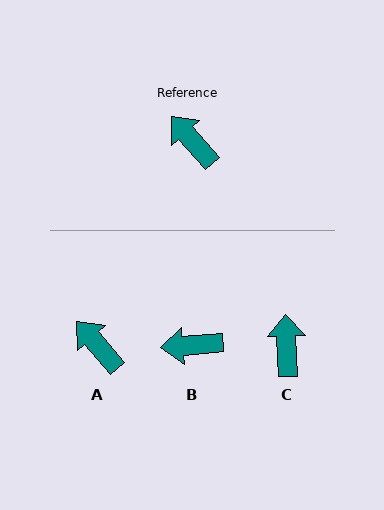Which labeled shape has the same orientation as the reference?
A.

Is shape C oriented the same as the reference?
No, it is off by about 39 degrees.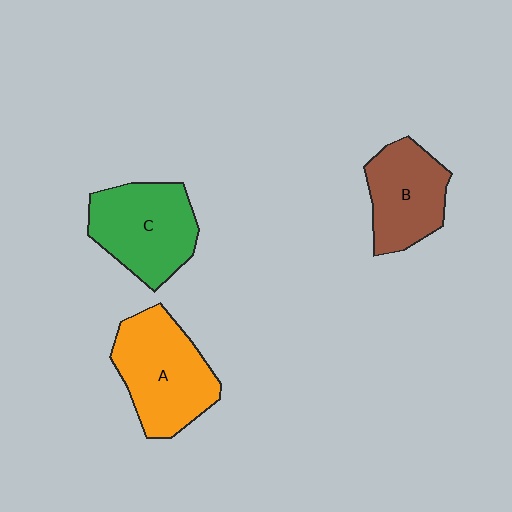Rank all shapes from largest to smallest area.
From largest to smallest: A (orange), C (green), B (brown).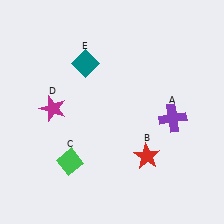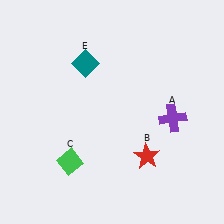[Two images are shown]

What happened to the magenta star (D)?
The magenta star (D) was removed in Image 2. It was in the top-left area of Image 1.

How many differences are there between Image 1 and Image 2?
There is 1 difference between the two images.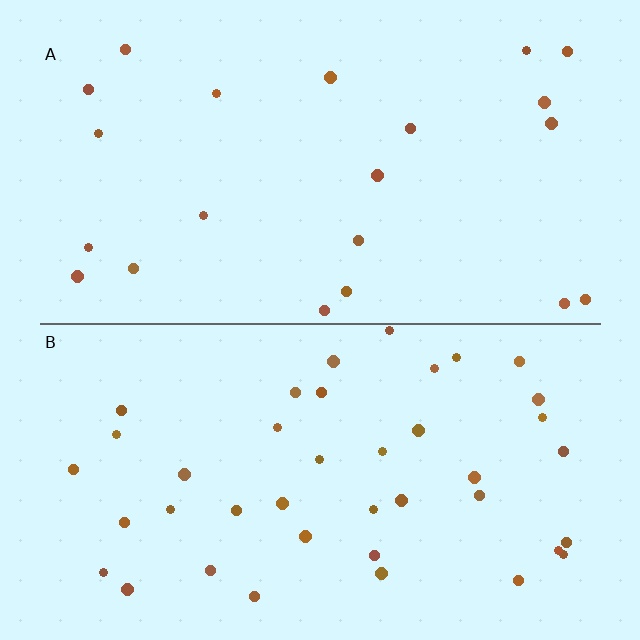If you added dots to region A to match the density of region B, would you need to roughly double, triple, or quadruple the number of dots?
Approximately double.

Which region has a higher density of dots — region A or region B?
B (the bottom).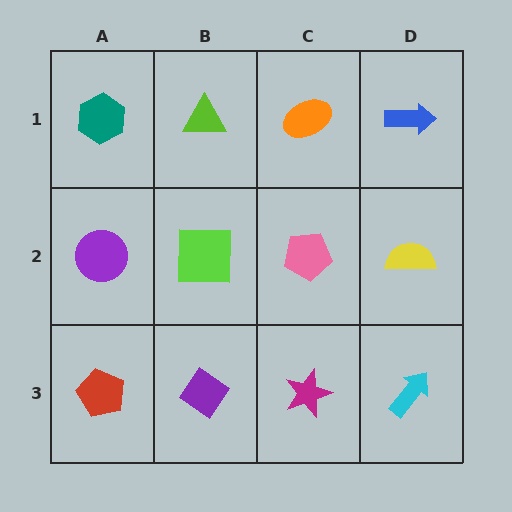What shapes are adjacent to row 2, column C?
An orange ellipse (row 1, column C), a magenta star (row 3, column C), a lime square (row 2, column B), a yellow semicircle (row 2, column D).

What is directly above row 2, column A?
A teal hexagon.